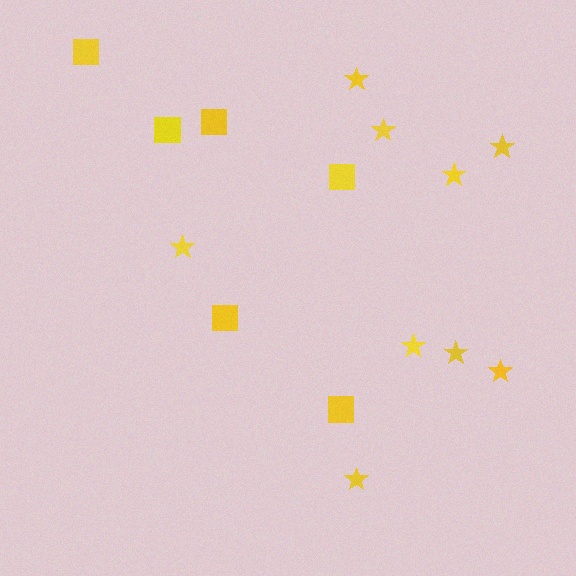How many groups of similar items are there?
There are 2 groups: one group of squares (6) and one group of stars (9).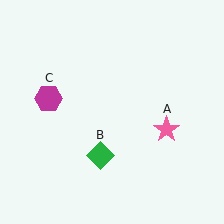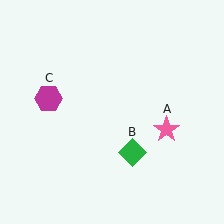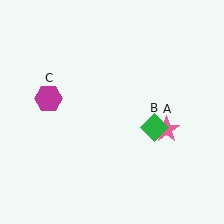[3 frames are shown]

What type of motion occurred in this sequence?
The green diamond (object B) rotated counterclockwise around the center of the scene.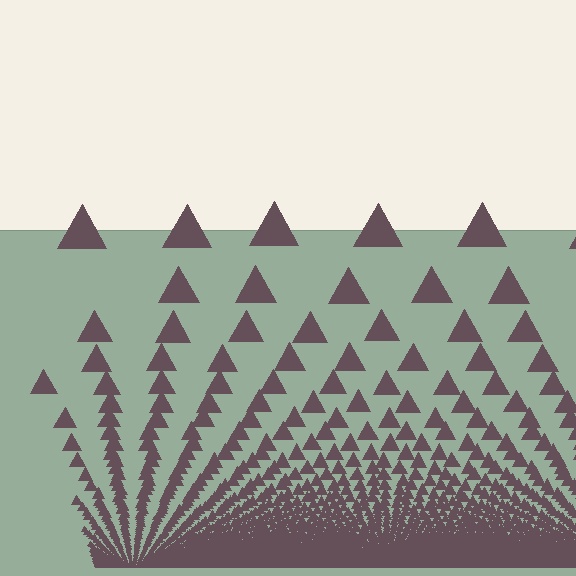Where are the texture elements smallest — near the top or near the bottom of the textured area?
Near the bottom.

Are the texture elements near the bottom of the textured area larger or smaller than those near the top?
Smaller. The gradient is inverted — elements near the bottom are smaller and denser.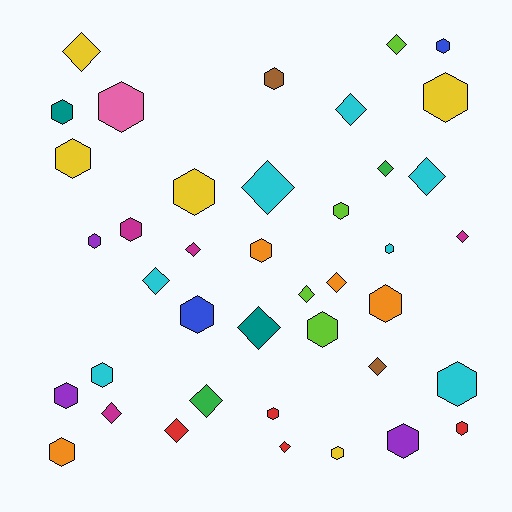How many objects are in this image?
There are 40 objects.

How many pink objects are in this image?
There is 1 pink object.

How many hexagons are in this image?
There are 23 hexagons.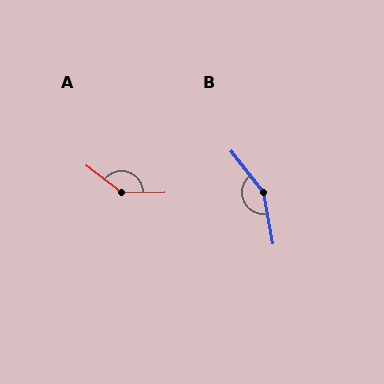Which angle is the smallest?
A, at approximately 141 degrees.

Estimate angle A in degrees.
Approximately 141 degrees.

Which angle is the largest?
B, at approximately 153 degrees.